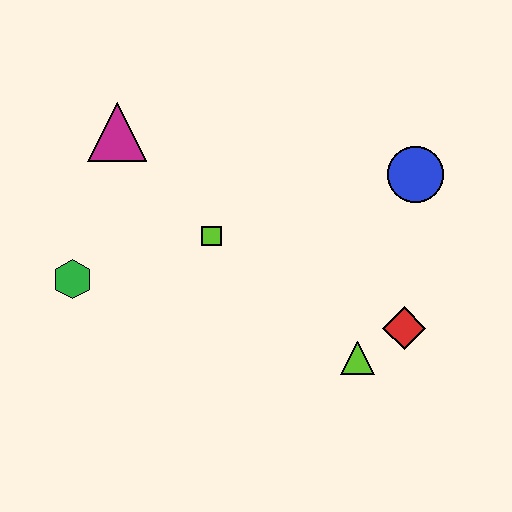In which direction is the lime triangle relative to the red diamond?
The lime triangle is to the left of the red diamond.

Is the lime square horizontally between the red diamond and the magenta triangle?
Yes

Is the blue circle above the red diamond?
Yes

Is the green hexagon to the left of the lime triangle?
Yes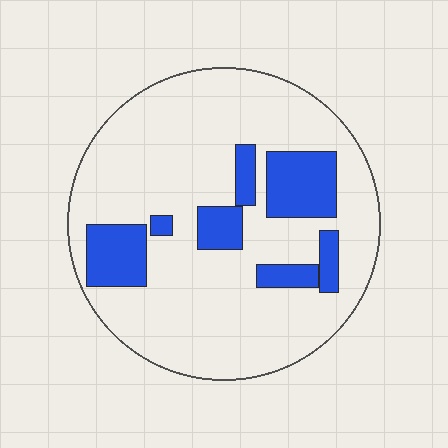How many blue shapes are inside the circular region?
7.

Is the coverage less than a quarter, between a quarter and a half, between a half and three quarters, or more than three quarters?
Less than a quarter.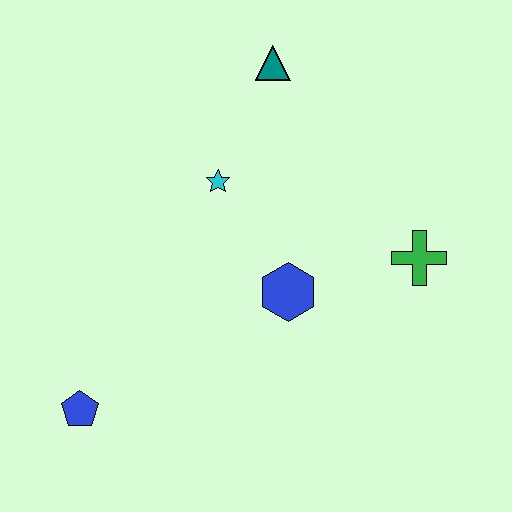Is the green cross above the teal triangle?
No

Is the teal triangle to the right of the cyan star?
Yes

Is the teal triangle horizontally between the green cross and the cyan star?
Yes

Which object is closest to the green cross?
The blue hexagon is closest to the green cross.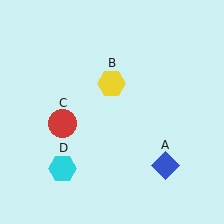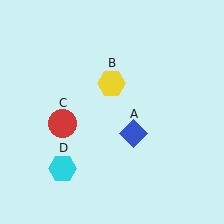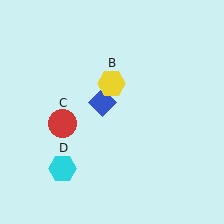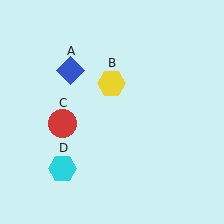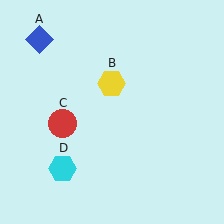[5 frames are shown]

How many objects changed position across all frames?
1 object changed position: blue diamond (object A).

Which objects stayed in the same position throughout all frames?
Yellow hexagon (object B) and red circle (object C) and cyan hexagon (object D) remained stationary.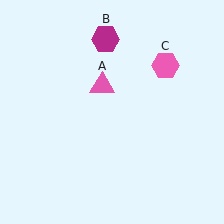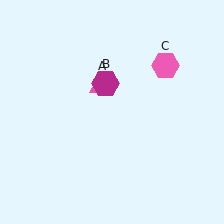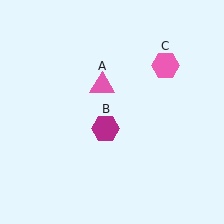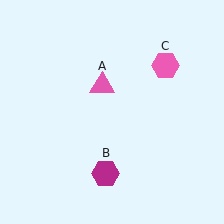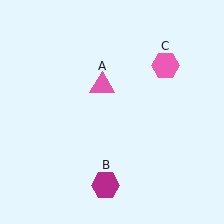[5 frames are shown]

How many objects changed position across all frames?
1 object changed position: magenta hexagon (object B).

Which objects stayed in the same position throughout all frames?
Pink triangle (object A) and pink hexagon (object C) remained stationary.